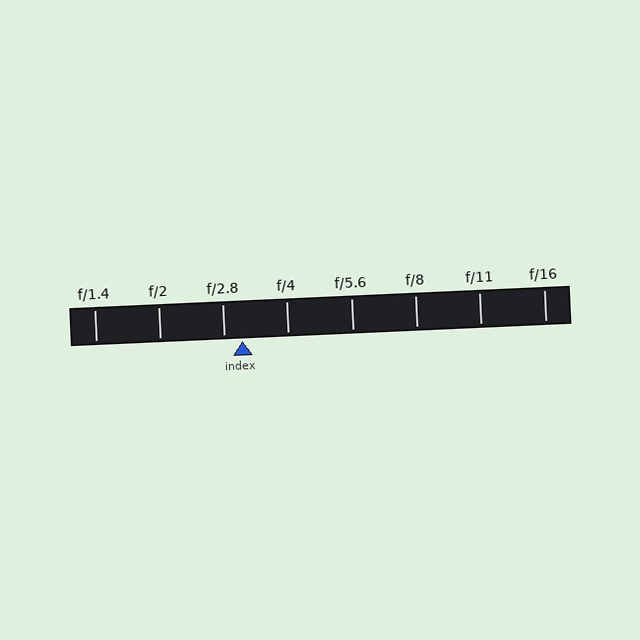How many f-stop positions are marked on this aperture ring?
There are 8 f-stop positions marked.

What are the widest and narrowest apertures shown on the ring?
The widest aperture shown is f/1.4 and the narrowest is f/16.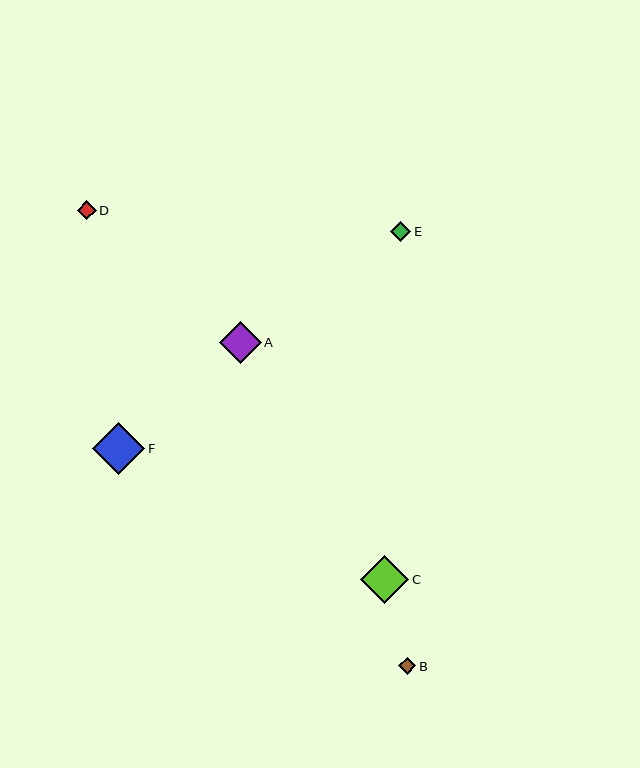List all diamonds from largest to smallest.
From largest to smallest: F, C, A, E, D, B.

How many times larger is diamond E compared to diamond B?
Diamond E is approximately 1.2 times the size of diamond B.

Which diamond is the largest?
Diamond F is the largest with a size of approximately 52 pixels.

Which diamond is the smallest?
Diamond B is the smallest with a size of approximately 17 pixels.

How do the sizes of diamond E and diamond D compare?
Diamond E and diamond D are approximately the same size.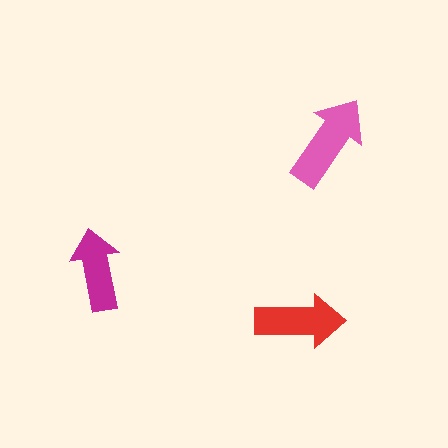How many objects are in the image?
There are 3 objects in the image.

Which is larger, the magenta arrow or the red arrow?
The red one.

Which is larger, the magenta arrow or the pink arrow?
The pink one.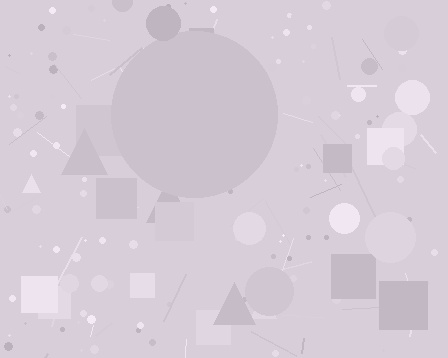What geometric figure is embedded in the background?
A circle is embedded in the background.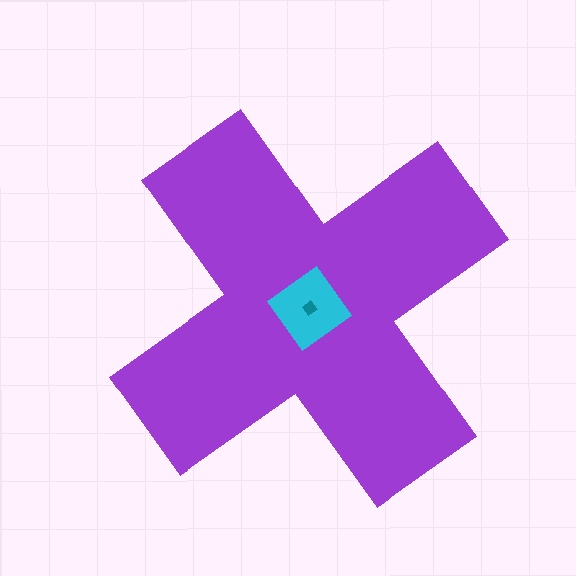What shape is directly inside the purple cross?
The cyan diamond.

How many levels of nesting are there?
3.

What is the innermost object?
The teal diamond.